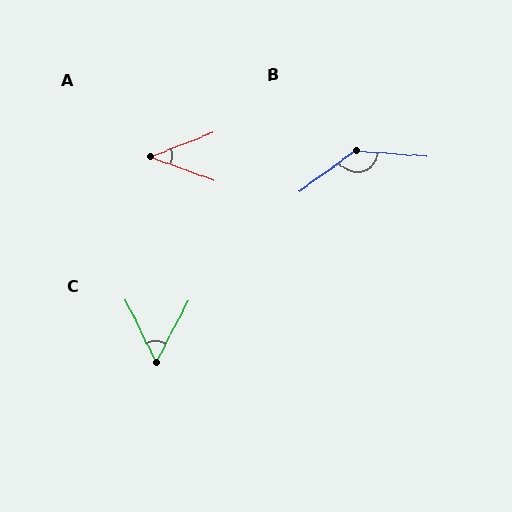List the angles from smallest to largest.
A (42°), C (55°), B (140°).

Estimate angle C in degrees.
Approximately 55 degrees.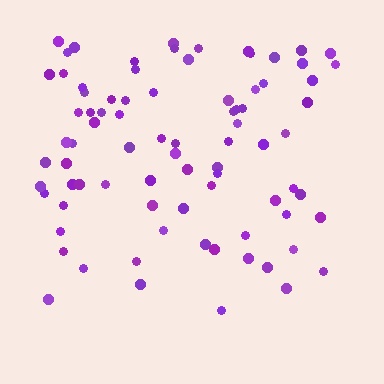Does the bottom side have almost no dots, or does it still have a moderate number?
Still a moderate number, just noticeably fewer than the top.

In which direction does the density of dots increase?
From bottom to top, with the top side densest.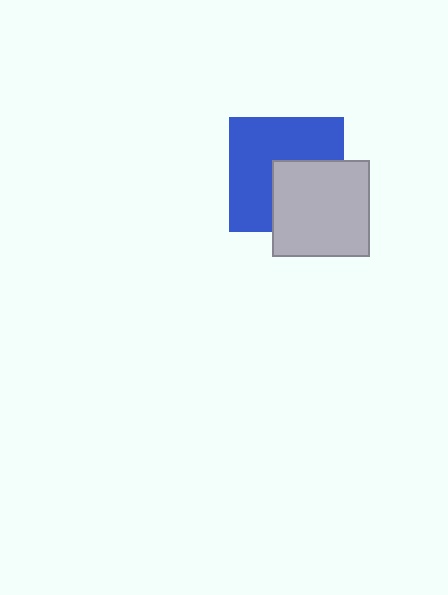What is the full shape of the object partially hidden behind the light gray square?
The partially hidden object is a blue square.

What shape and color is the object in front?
The object in front is a light gray square.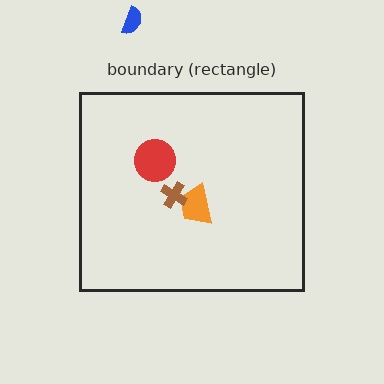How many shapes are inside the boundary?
3 inside, 1 outside.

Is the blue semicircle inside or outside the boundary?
Outside.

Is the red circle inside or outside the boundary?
Inside.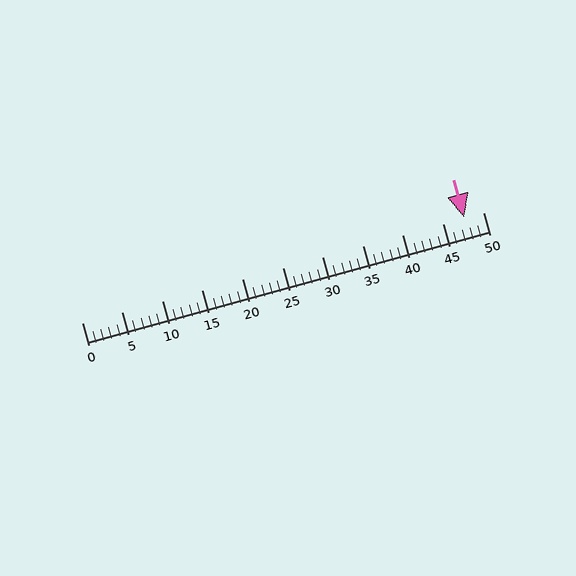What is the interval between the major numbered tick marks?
The major tick marks are spaced 5 units apart.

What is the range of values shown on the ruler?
The ruler shows values from 0 to 50.